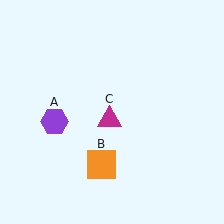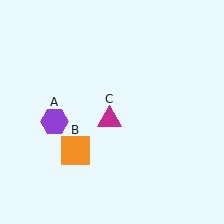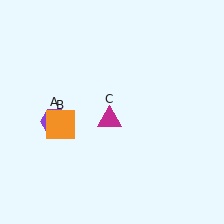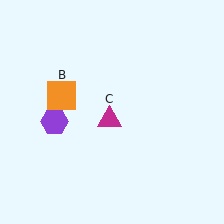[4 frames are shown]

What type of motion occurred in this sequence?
The orange square (object B) rotated clockwise around the center of the scene.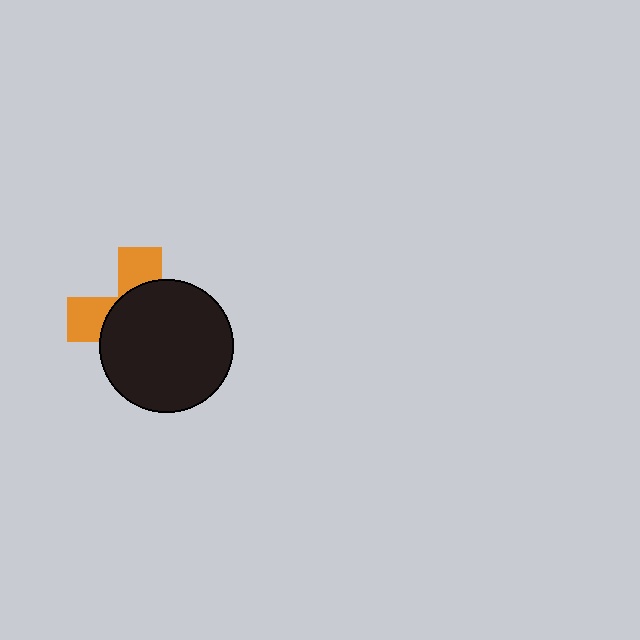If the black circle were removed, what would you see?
You would see the complete orange cross.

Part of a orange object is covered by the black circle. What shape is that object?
It is a cross.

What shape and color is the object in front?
The object in front is a black circle.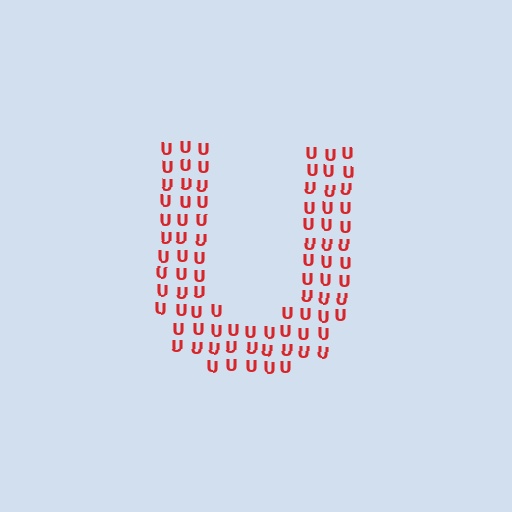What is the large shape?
The large shape is the letter U.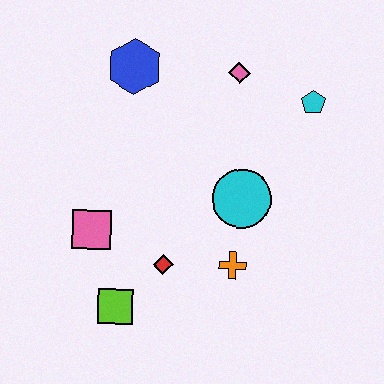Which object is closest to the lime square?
The red diamond is closest to the lime square.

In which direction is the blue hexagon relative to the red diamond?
The blue hexagon is above the red diamond.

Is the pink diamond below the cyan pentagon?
No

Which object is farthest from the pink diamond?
The lime square is farthest from the pink diamond.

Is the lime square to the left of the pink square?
No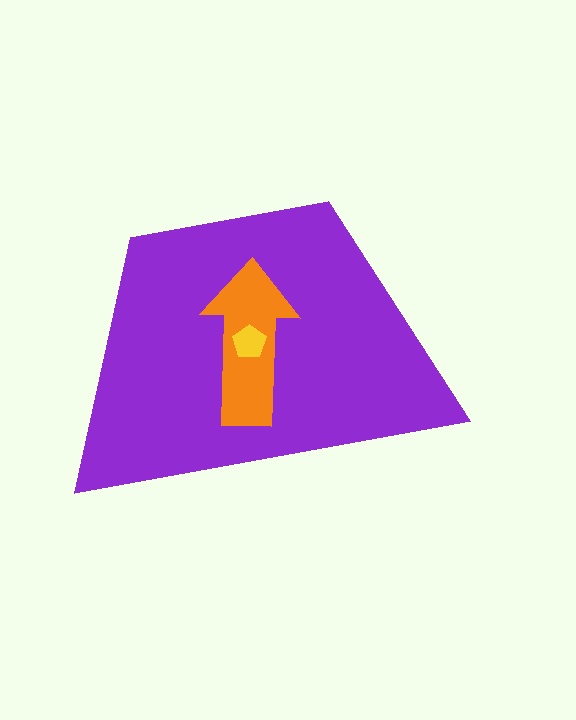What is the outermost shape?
The purple trapezoid.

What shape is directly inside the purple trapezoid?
The orange arrow.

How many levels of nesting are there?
3.